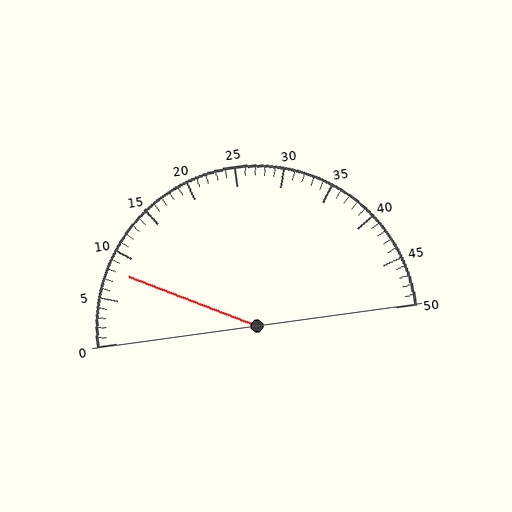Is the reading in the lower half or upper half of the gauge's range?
The reading is in the lower half of the range (0 to 50).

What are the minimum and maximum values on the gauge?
The gauge ranges from 0 to 50.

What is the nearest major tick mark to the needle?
The nearest major tick mark is 10.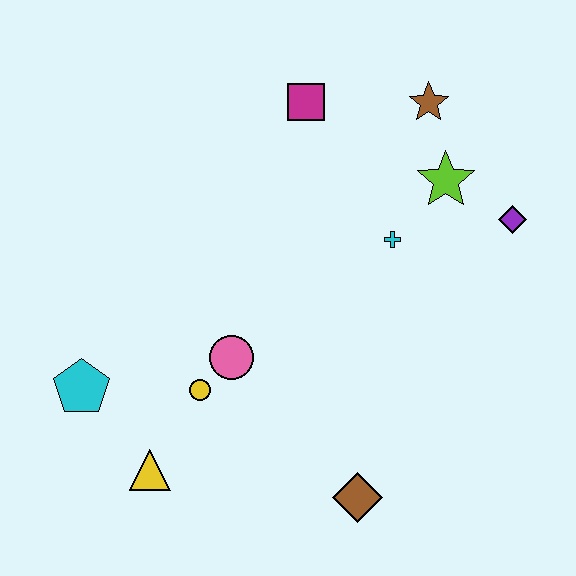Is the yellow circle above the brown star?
No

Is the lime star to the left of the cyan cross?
No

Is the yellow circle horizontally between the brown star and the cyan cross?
No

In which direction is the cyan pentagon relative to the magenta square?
The cyan pentagon is below the magenta square.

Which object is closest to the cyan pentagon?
The yellow triangle is closest to the cyan pentagon.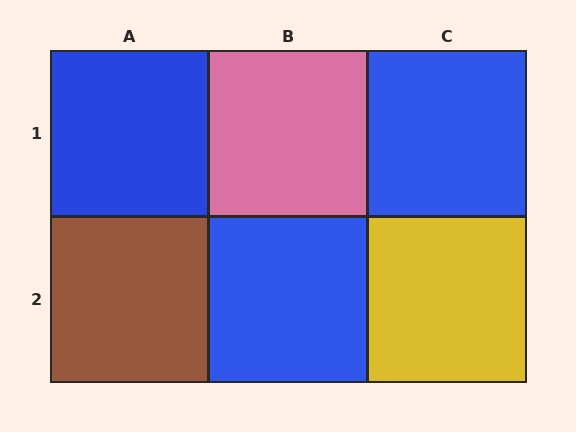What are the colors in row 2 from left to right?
Brown, blue, yellow.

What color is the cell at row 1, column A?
Blue.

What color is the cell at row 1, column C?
Blue.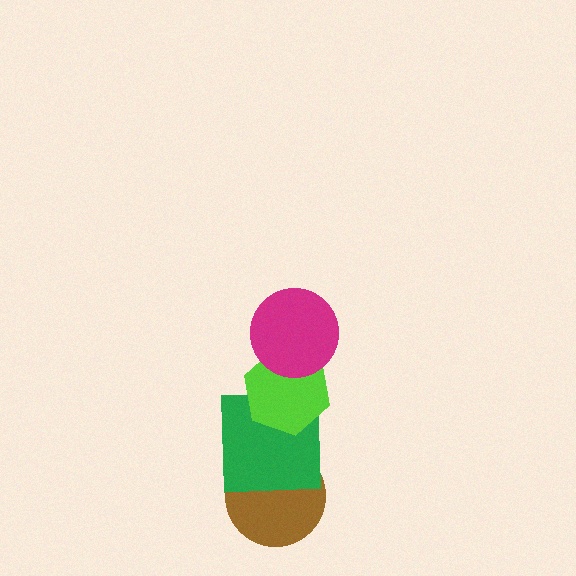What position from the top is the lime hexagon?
The lime hexagon is 2nd from the top.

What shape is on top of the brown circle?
The green square is on top of the brown circle.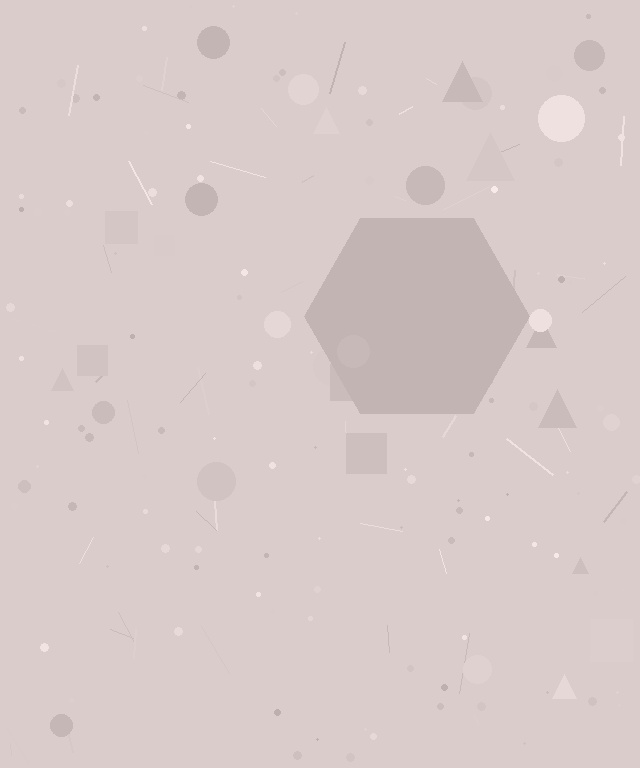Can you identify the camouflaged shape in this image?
The camouflaged shape is a hexagon.